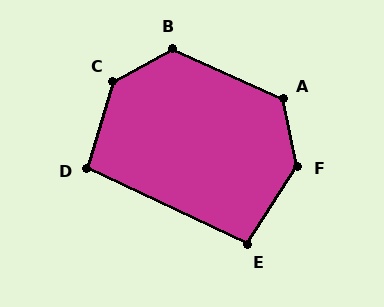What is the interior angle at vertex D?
Approximately 98 degrees (obtuse).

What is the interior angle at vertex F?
Approximately 135 degrees (obtuse).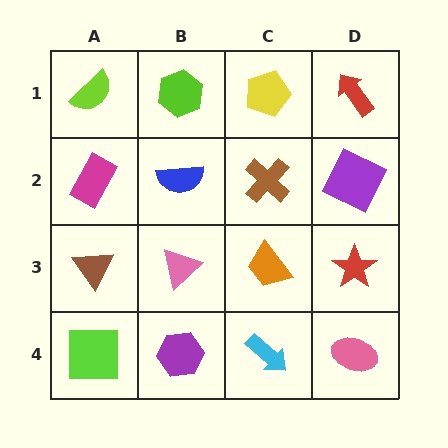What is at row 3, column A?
A brown triangle.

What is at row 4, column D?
A pink ellipse.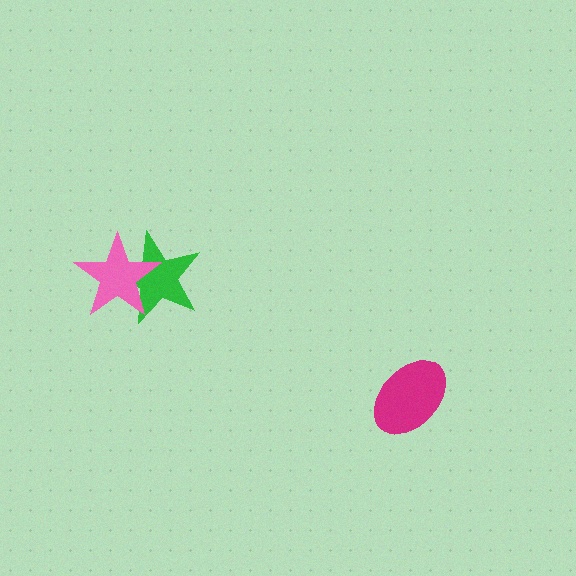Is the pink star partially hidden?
No, no other shape covers it.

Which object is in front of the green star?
The pink star is in front of the green star.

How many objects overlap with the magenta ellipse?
0 objects overlap with the magenta ellipse.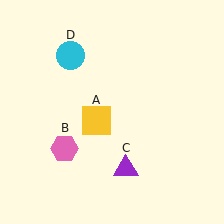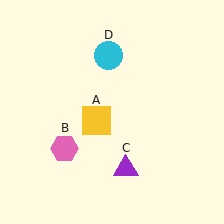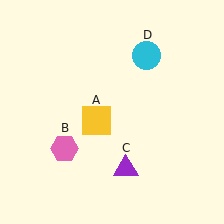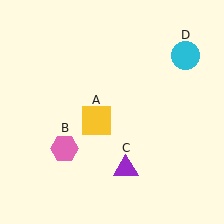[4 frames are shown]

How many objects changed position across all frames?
1 object changed position: cyan circle (object D).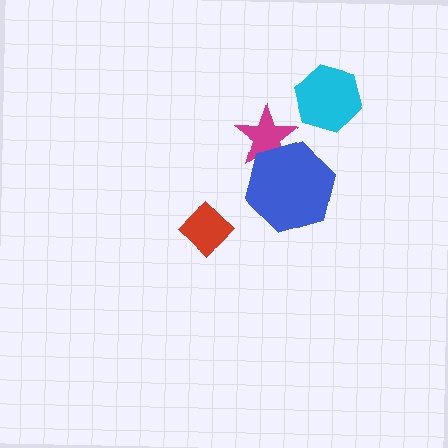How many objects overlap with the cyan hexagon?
0 objects overlap with the cyan hexagon.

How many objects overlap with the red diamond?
0 objects overlap with the red diamond.